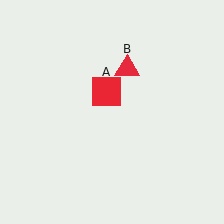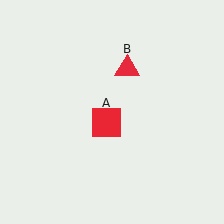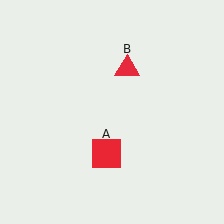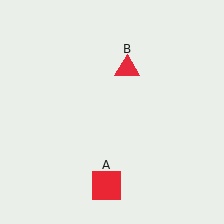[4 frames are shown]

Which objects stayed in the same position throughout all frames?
Red triangle (object B) remained stationary.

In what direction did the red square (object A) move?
The red square (object A) moved down.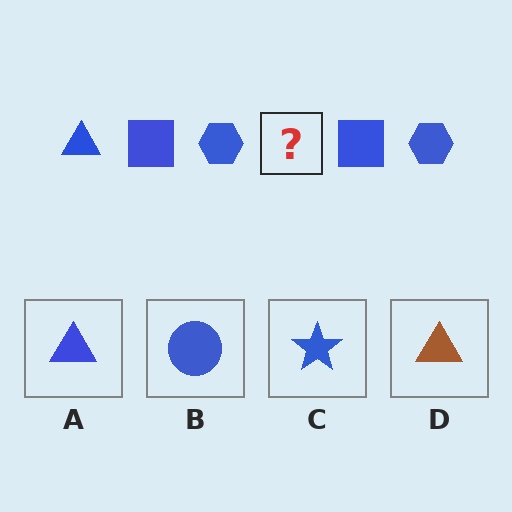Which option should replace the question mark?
Option A.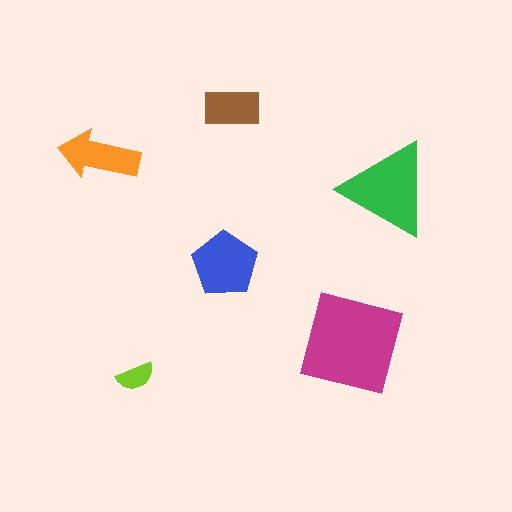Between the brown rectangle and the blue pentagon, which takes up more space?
The blue pentagon.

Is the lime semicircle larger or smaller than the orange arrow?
Smaller.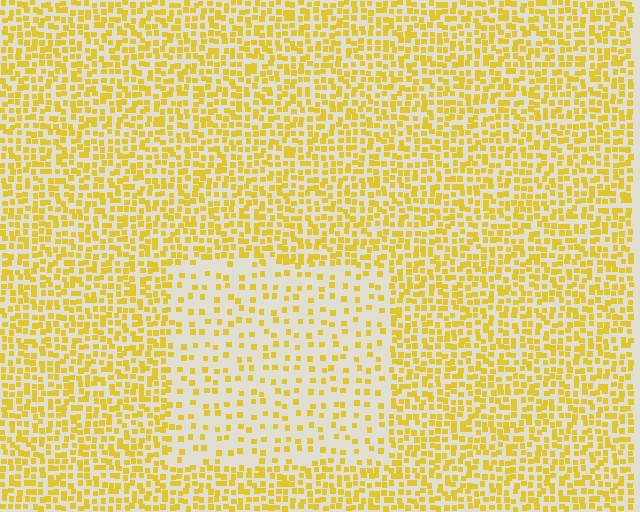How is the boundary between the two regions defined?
The boundary is defined by a change in element density (approximately 2.4x ratio). All elements are the same color, size, and shape.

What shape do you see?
I see a rectangle.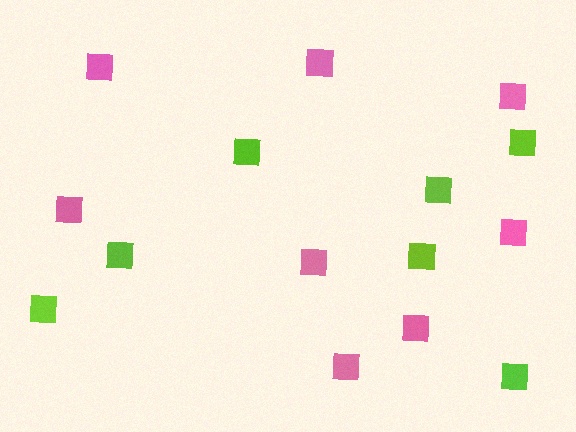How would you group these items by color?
There are 2 groups: one group of pink squares (8) and one group of lime squares (7).